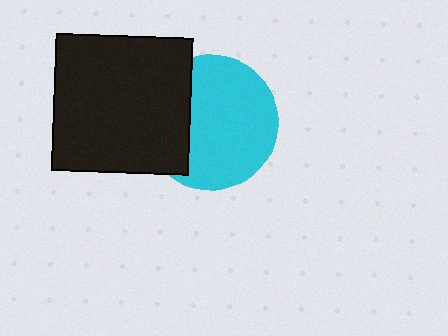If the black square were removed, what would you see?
You would see the complete cyan circle.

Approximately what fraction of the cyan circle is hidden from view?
Roughly 31% of the cyan circle is hidden behind the black square.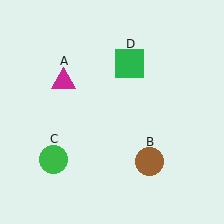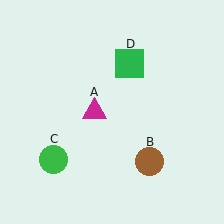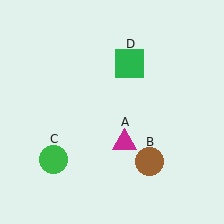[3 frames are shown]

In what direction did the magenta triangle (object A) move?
The magenta triangle (object A) moved down and to the right.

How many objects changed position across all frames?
1 object changed position: magenta triangle (object A).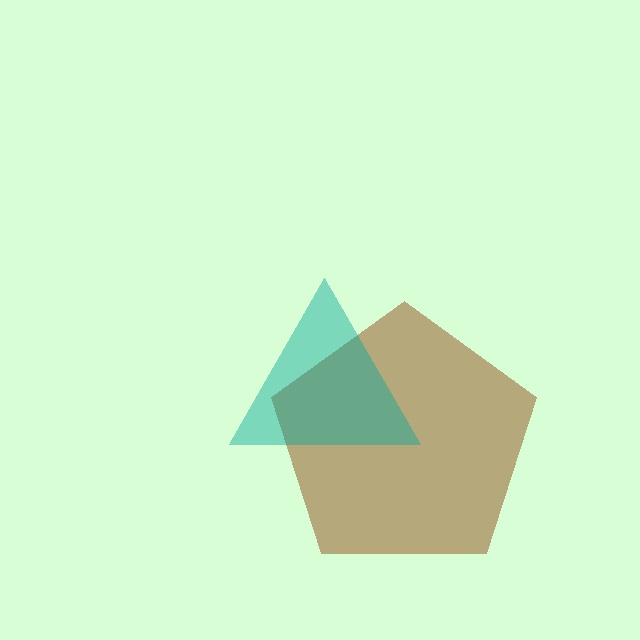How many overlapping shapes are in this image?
There are 2 overlapping shapes in the image.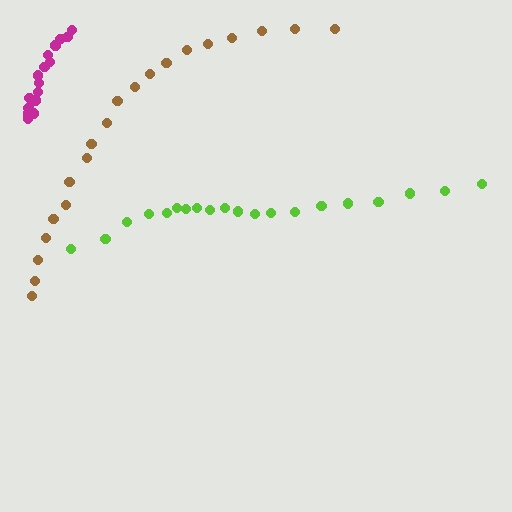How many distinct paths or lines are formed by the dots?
There are 3 distinct paths.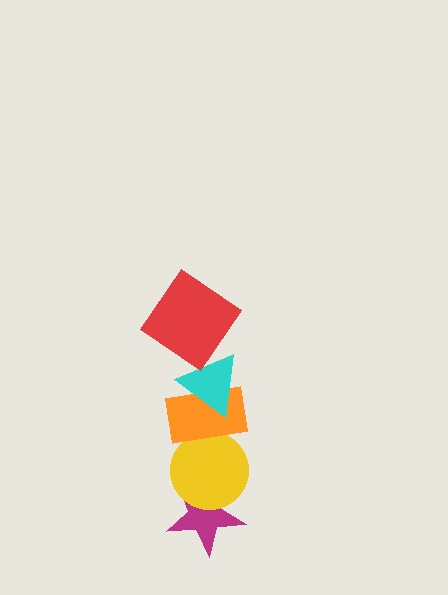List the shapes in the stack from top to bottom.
From top to bottom: the red diamond, the cyan triangle, the orange rectangle, the yellow circle, the magenta star.